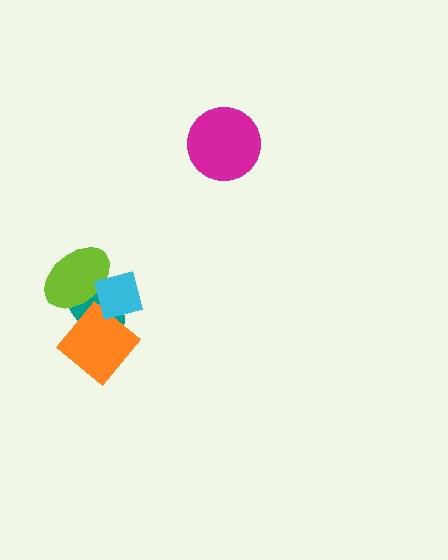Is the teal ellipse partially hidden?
Yes, it is partially covered by another shape.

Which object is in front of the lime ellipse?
The cyan square is in front of the lime ellipse.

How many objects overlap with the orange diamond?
3 objects overlap with the orange diamond.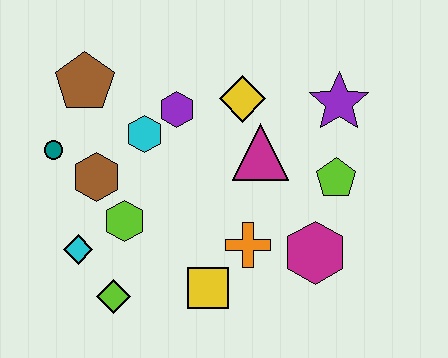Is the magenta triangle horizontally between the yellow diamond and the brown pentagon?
No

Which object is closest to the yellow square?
The orange cross is closest to the yellow square.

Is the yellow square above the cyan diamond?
No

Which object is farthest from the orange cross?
The brown pentagon is farthest from the orange cross.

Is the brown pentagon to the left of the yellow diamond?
Yes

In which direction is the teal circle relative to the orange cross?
The teal circle is to the left of the orange cross.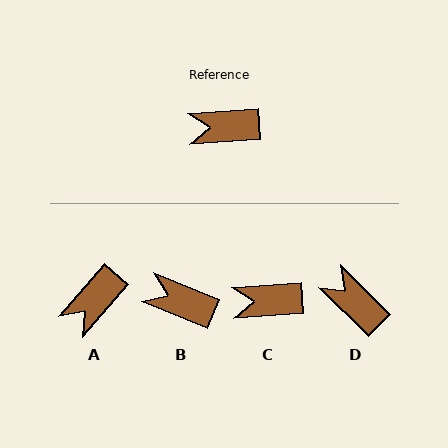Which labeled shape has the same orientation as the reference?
C.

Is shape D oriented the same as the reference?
No, it is off by about 49 degrees.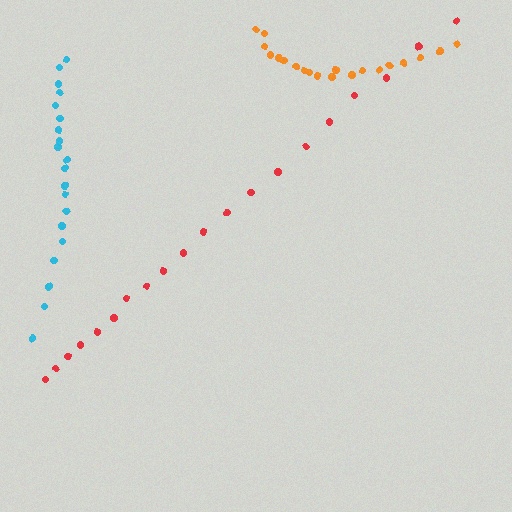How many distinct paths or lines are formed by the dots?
There are 3 distinct paths.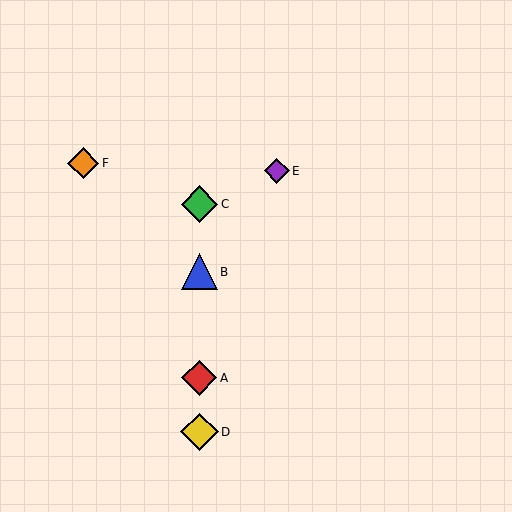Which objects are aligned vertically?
Objects A, B, C, D are aligned vertically.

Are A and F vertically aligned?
No, A is at x≈199 and F is at x≈83.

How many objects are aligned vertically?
4 objects (A, B, C, D) are aligned vertically.